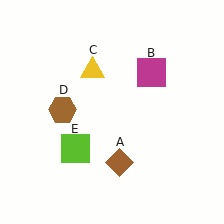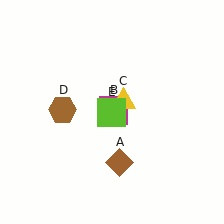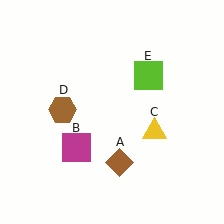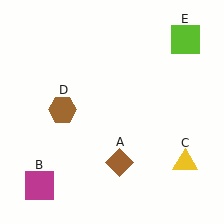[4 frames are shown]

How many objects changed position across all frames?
3 objects changed position: magenta square (object B), yellow triangle (object C), lime square (object E).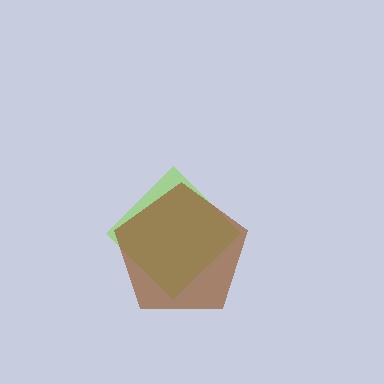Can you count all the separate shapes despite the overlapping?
Yes, there are 2 separate shapes.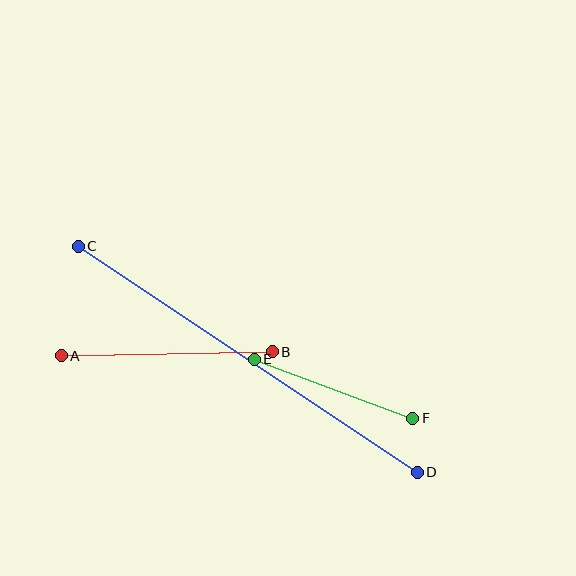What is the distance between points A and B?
The distance is approximately 211 pixels.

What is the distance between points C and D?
The distance is approximately 408 pixels.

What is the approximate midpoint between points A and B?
The midpoint is at approximately (167, 354) pixels.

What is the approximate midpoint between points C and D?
The midpoint is at approximately (248, 359) pixels.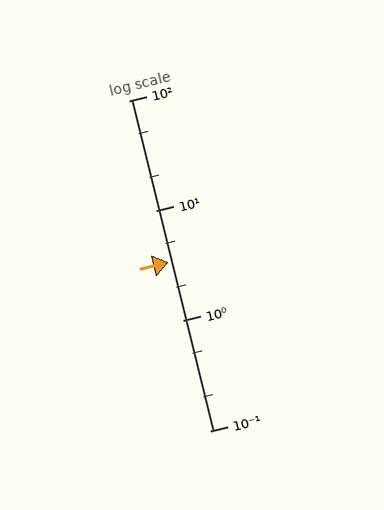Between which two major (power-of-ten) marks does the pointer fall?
The pointer is between 1 and 10.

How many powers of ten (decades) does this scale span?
The scale spans 3 decades, from 0.1 to 100.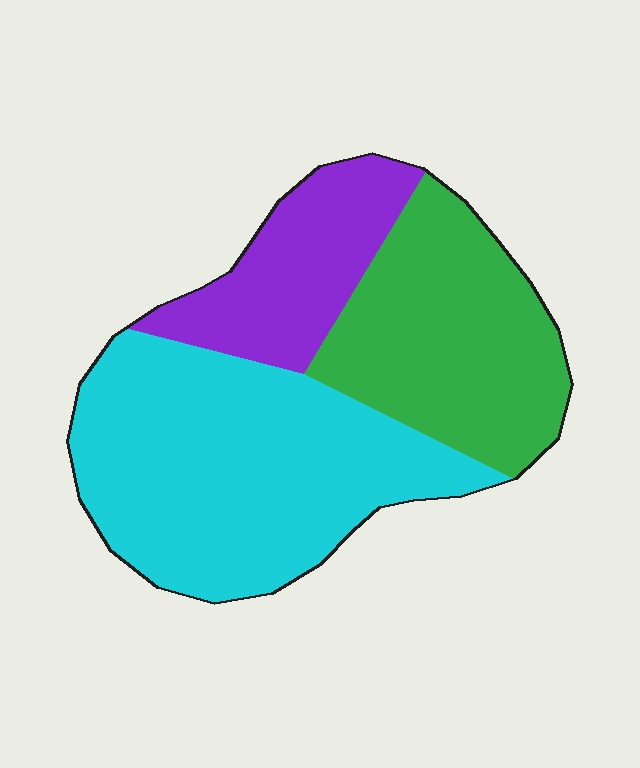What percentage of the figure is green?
Green takes up between a sixth and a third of the figure.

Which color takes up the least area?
Purple, at roughly 20%.